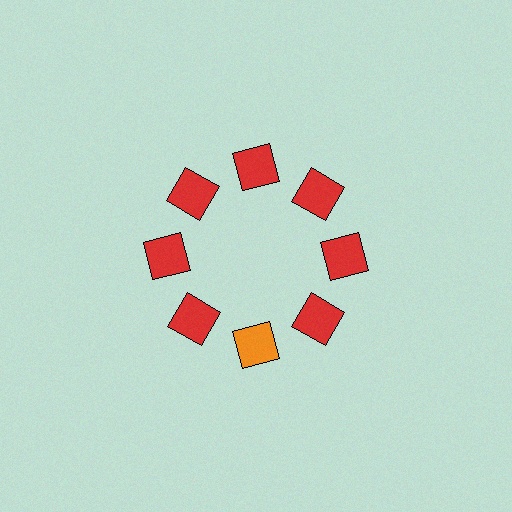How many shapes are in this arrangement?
There are 8 shapes arranged in a ring pattern.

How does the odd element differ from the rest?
It has a different color: orange instead of red.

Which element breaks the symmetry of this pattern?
The orange square at roughly the 6 o'clock position breaks the symmetry. All other shapes are red squares.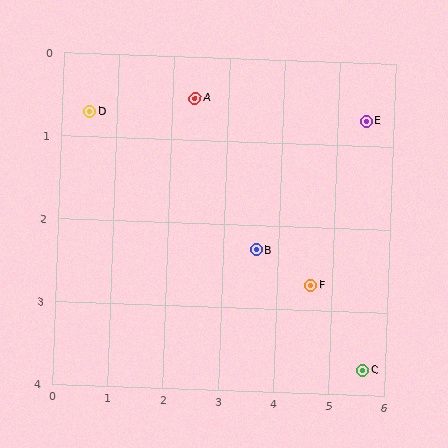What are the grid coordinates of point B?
Point B is at approximately (3.6, 2.3).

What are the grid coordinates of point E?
Point E is at approximately (5.5, 0.7).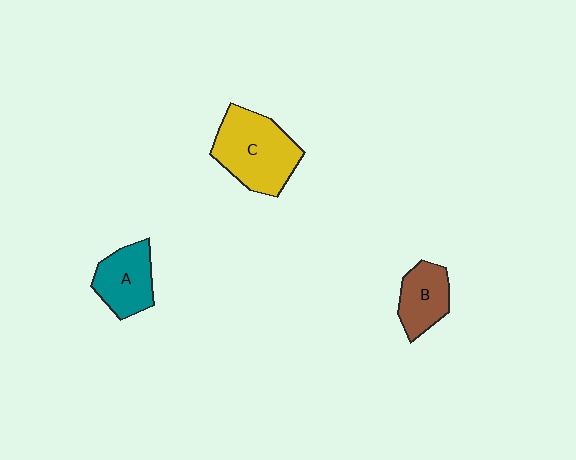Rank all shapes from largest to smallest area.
From largest to smallest: C (yellow), A (teal), B (brown).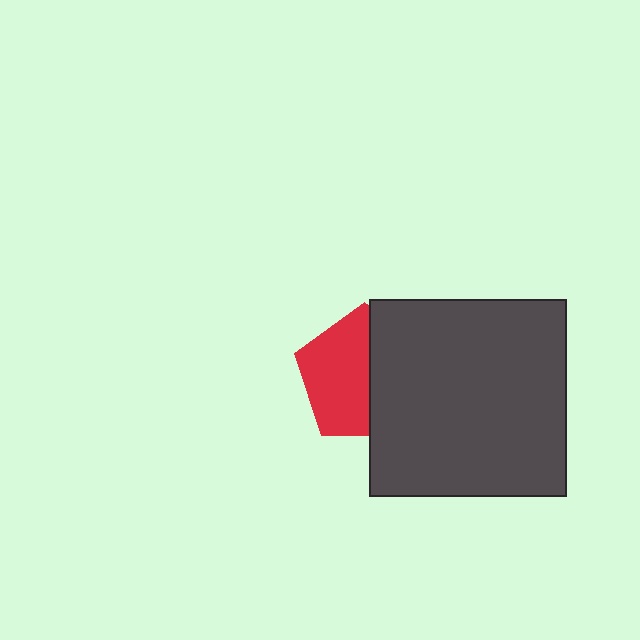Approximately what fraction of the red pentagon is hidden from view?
Roughly 45% of the red pentagon is hidden behind the dark gray square.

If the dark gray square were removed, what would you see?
You would see the complete red pentagon.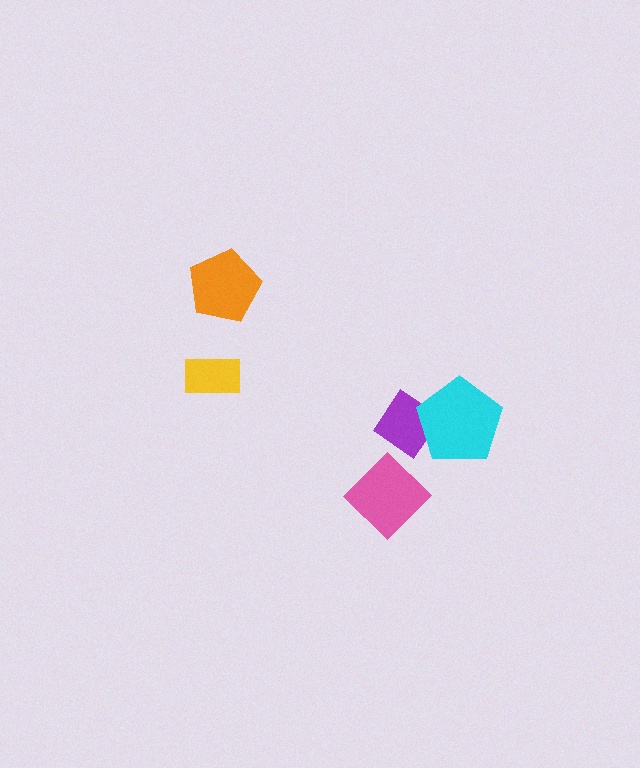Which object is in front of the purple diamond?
The cyan pentagon is in front of the purple diamond.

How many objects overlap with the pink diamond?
0 objects overlap with the pink diamond.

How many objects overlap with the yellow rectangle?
0 objects overlap with the yellow rectangle.